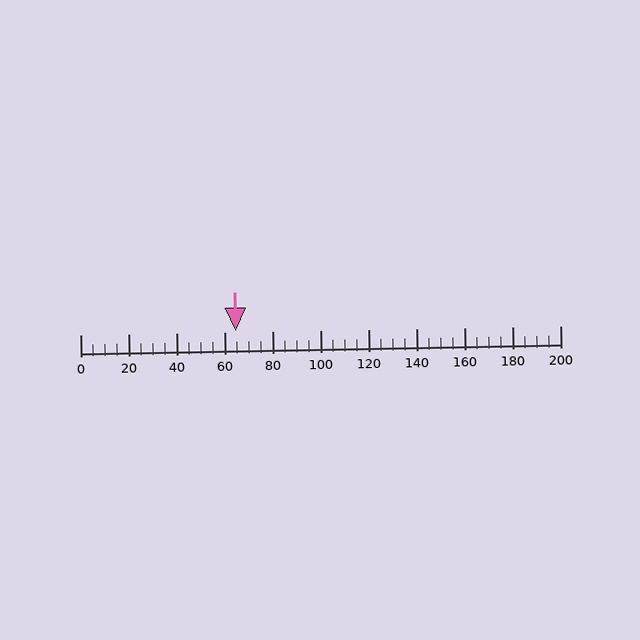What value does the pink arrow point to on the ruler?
The pink arrow points to approximately 65.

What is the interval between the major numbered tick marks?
The major tick marks are spaced 20 units apart.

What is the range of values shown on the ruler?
The ruler shows values from 0 to 200.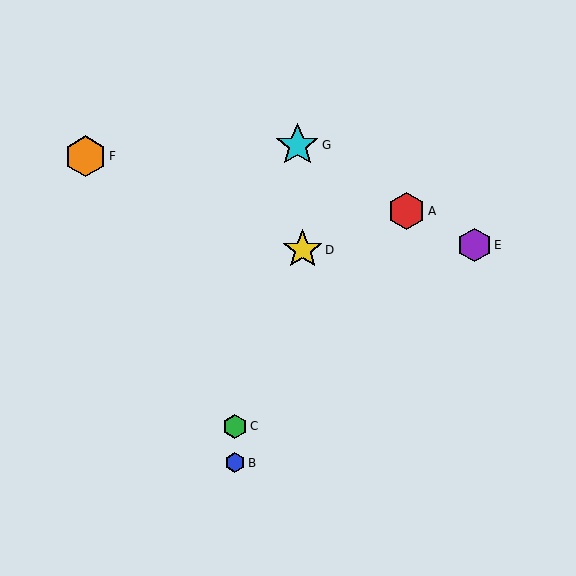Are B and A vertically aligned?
No, B is at x≈235 and A is at x≈406.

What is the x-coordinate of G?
Object G is at x≈297.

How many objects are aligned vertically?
2 objects (B, C) are aligned vertically.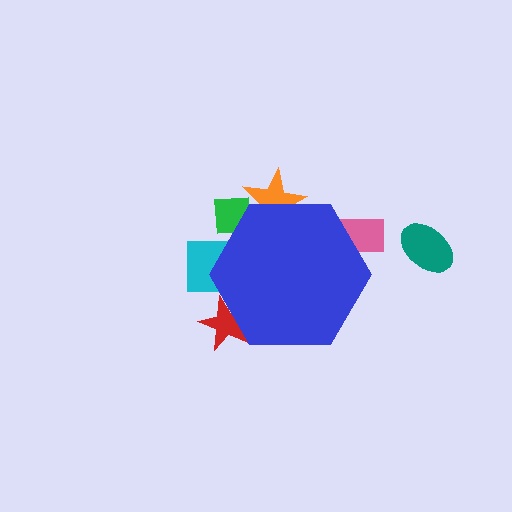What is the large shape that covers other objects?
A blue hexagon.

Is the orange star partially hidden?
Yes, the orange star is partially hidden behind the blue hexagon.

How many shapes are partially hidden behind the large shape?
5 shapes are partially hidden.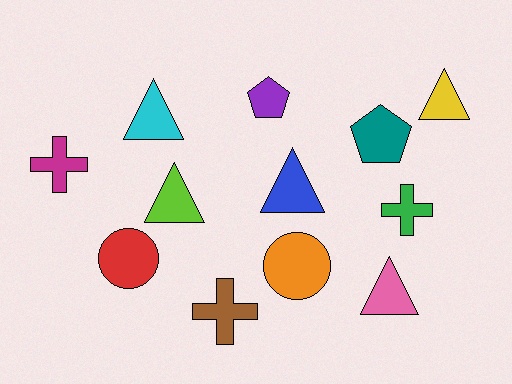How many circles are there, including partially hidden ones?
There are 2 circles.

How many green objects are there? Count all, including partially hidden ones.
There is 1 green object.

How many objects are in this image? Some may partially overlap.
There are 12 objects.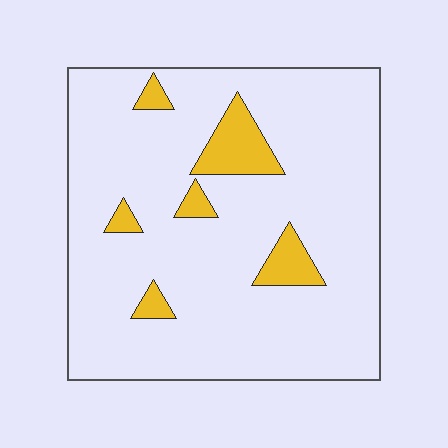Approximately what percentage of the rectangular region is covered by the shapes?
Approximately 10%.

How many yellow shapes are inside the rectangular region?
6.